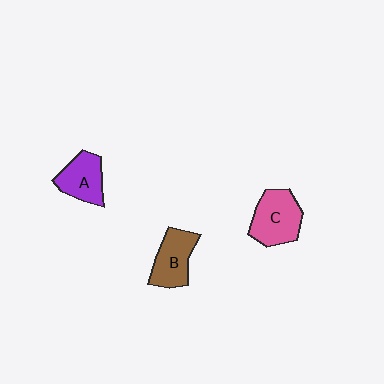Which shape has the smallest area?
Shape A (purple).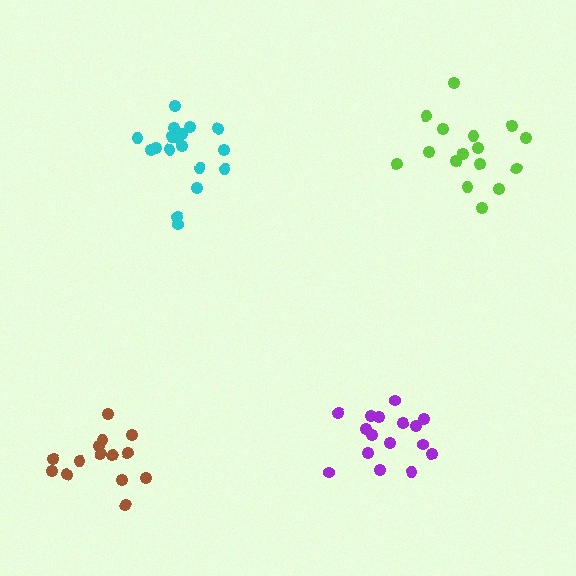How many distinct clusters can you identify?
There are 4 distinct clusters.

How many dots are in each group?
Group 1: 16 dots, Group 2: 18 dots, Group 3: 14 dots, Group 4: 16 dots (64 total).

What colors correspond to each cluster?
The clusters are colored: lime, cyan, brown, purple.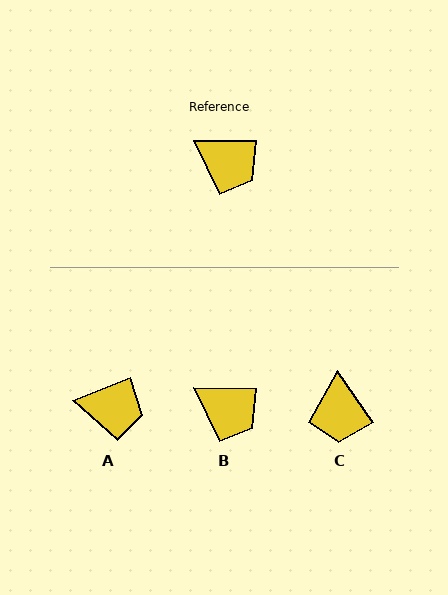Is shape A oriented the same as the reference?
No, it is off by about 23 degrees.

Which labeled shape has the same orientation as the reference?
B.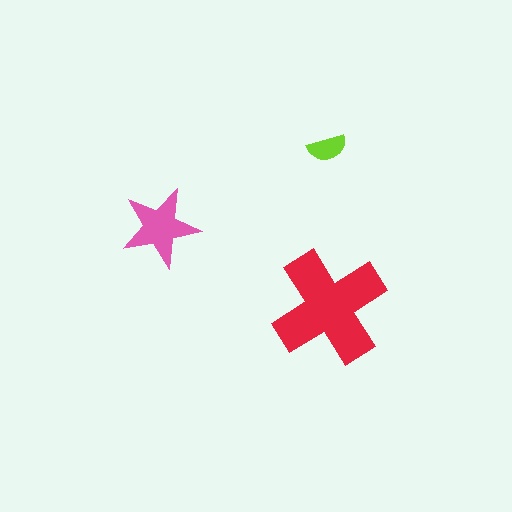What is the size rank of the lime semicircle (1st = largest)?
3rd.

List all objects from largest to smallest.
The red cross, the pink star, the lime semicircle.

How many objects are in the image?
There are 3 objects in the image.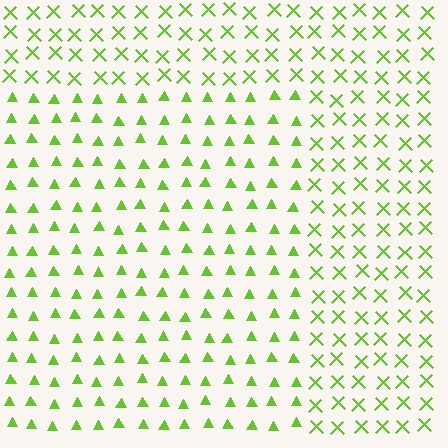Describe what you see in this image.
The image is filled with small lime elements arranged in a uniform grid. A rectangle-shaped region contains triangles, while the surrounding area contains X marks. The boundary is defined purely by the change in element shape.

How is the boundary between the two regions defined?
The boundary is defined by a change in element shape: triangles inside vs. X marks outside. All elements share the same color and spacing.